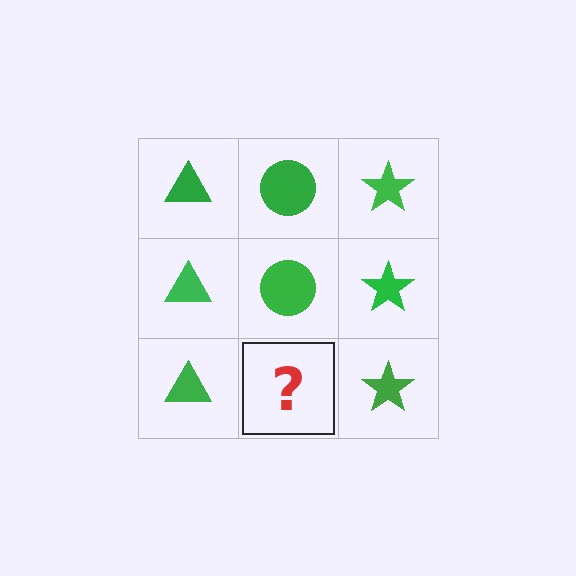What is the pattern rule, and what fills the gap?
The rule is that each column has a consistent shape. The gap should be filled with a green circle.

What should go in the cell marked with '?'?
The missing cell should contain a green circle.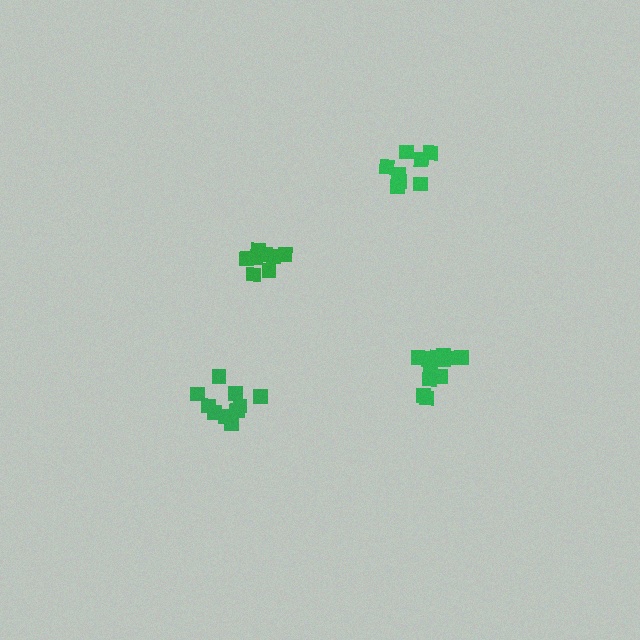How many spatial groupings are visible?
There are 4 spatial groupings.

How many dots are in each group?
Group 1: 8 dots, Group 2: 8 dots, Group 3: 11 dots, Group 4: 13 dots (40 total).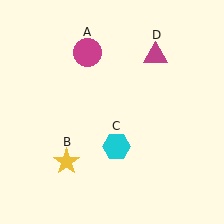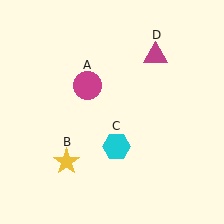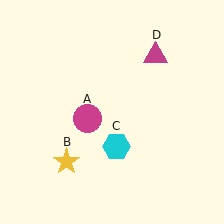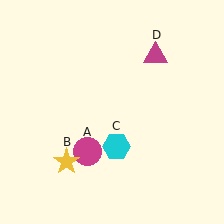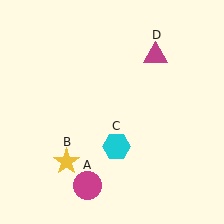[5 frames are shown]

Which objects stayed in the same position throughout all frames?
Yellow star (object B) and cyan hexagon (object C) and magenta triangle (object D) remained stationary.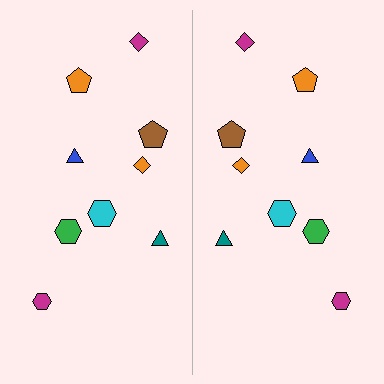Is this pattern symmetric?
Yes, this pattern has bilateral (reflection) symmetry.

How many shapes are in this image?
There are 18 shapes in this image.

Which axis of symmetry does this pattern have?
The pattern has a vertical axis of symmetry running through the center of the image.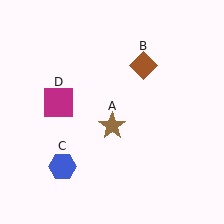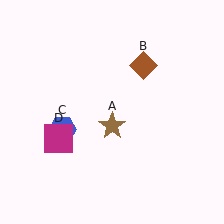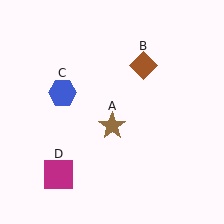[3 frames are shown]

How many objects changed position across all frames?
2 objects changed position: blue hexagon (object C), magenta square (object D).